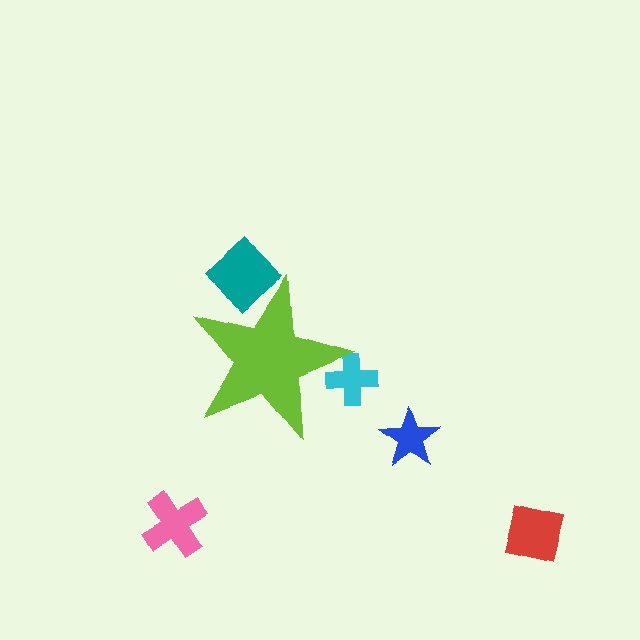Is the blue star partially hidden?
No, the blue star is fully visible.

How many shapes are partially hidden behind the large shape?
2 shapes are partially hidden.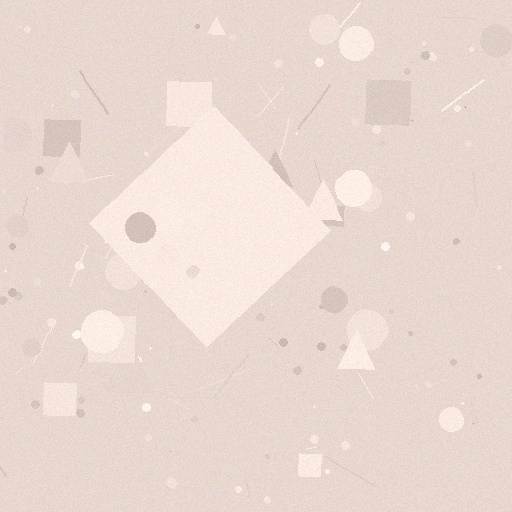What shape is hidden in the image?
A diamond is hidden in the image.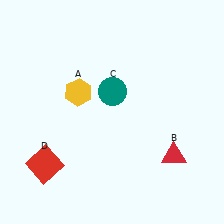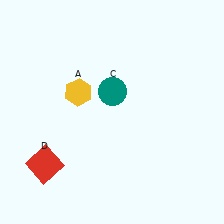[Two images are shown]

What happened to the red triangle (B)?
The red triangle (B) was removed in Image 2. It was in the bottom-right area of Image 1.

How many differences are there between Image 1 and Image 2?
There is 1 difference between the two images.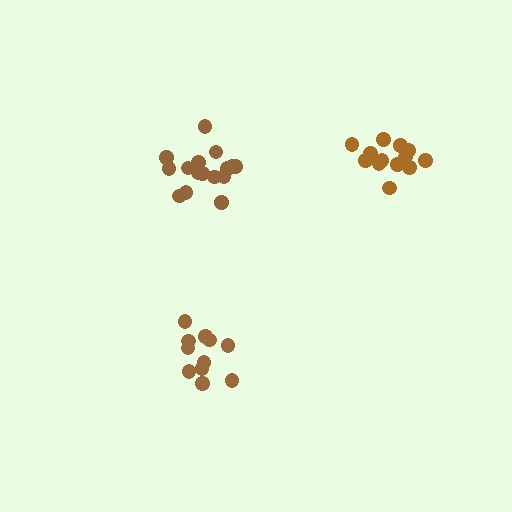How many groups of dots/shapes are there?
There are 3 groups.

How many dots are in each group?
Group 1: 16 dots, Group 2: 13 dots, Group 3: 11 dots (40 total).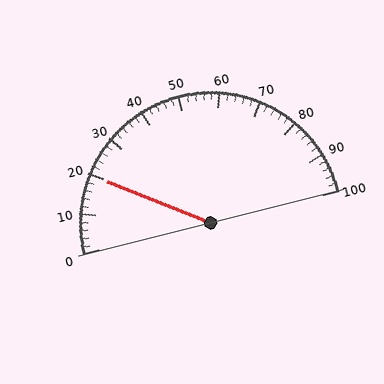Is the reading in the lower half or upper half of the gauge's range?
The reading is in the lower half of the range (0 to 100).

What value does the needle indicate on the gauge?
The needle indicates approximately 20.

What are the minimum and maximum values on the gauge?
The gauge ranges from 0 to 100.